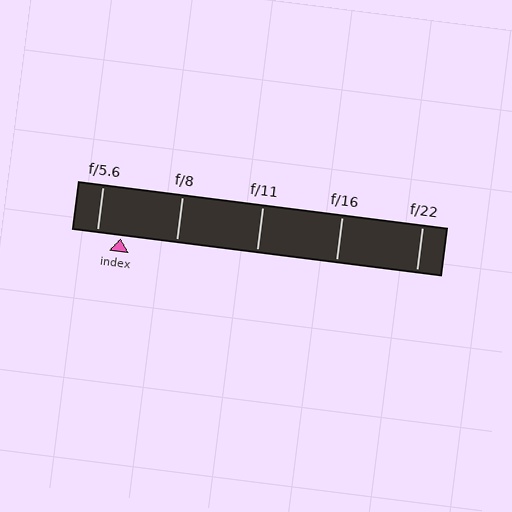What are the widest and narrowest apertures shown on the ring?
The widest aperture shown is f/5.6 and the narrowest is f/22.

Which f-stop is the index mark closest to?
The index mark is closest to f/5.6.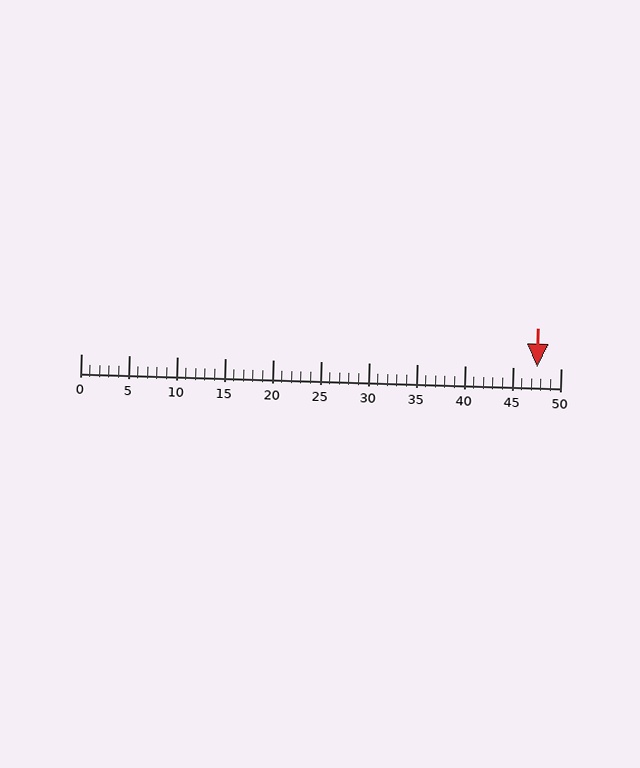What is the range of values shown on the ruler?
The ruler shows values from 0 to 50.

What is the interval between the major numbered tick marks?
The major tick marks are spaced 5 units apart.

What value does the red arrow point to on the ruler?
The red arrow points to approximately 48.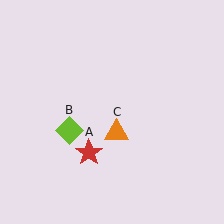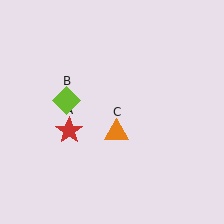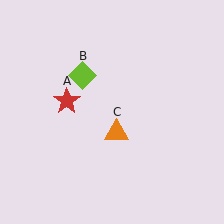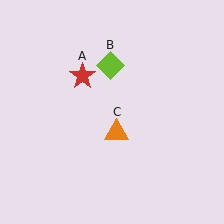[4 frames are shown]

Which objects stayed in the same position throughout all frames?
Orange triangle (object C) remained stationary.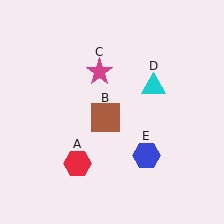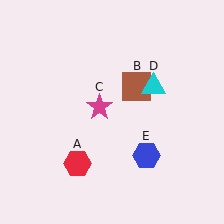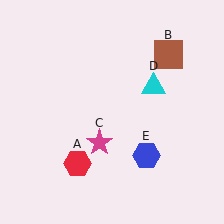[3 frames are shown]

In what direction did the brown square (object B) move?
The brown square (object B) moved up and to the right.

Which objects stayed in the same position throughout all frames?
Red hexagon (object A) and cyan triangle (object D) and blue hexagon (object E) remained stationary.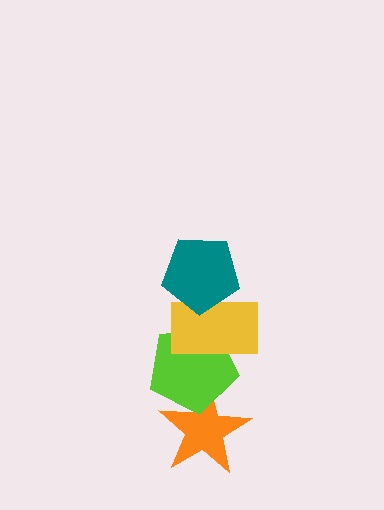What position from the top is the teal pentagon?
The teal pentagon is 1st from the top.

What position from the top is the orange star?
The orange star is 4th from the top.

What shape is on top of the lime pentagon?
The yellow rectangle is on top of the lime pentagon.